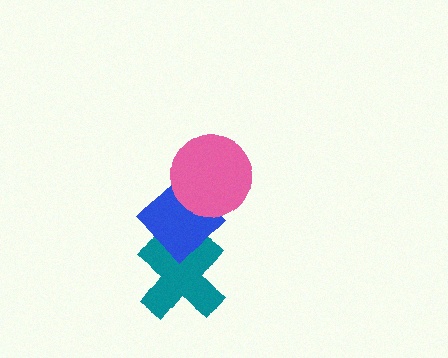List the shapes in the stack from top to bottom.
From top to bottom: the pink circle, the blue diamond, the teal cross.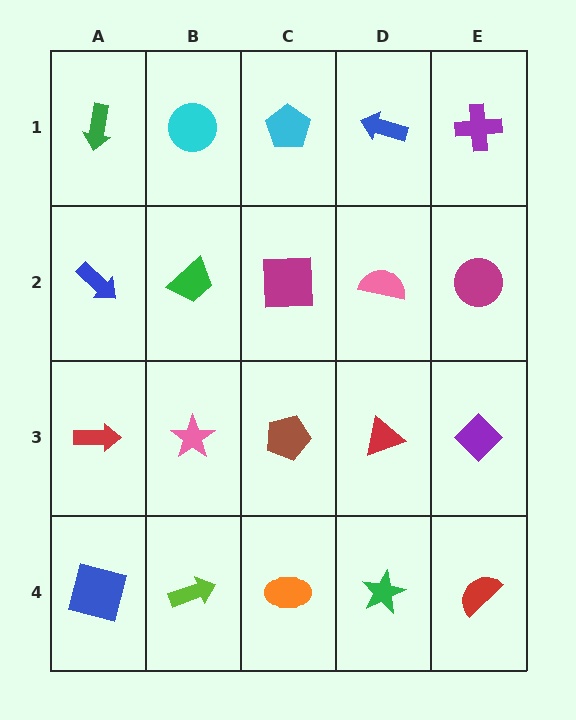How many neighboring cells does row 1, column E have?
2.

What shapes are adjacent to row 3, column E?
A magenta circle (row 2, column E), a red semicircle (row 4, column E), a red triangle (row 3, column D).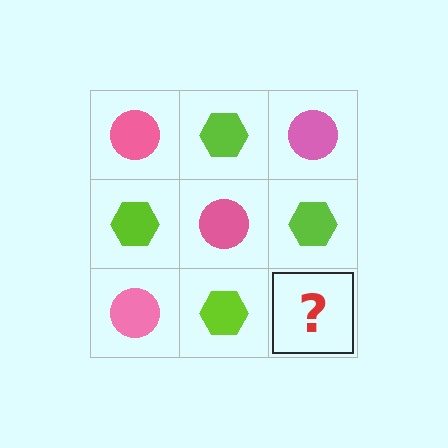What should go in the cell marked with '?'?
The missing cell should contain a pink circle.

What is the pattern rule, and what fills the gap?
The rule is that it alternates pink circle and lime hexagon in a checkerboard pattern. The gap should be filled with a pink circle.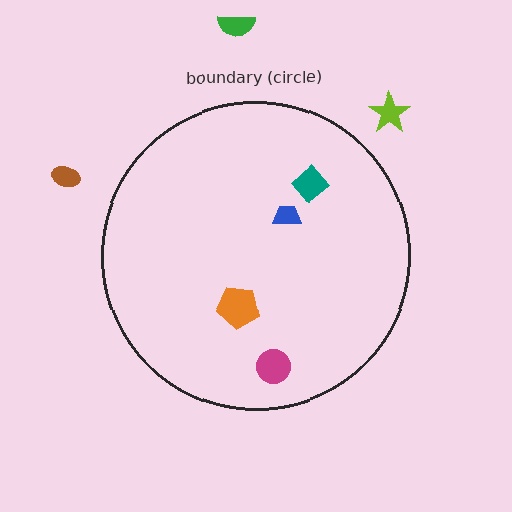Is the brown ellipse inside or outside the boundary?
Outside.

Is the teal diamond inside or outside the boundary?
Inside.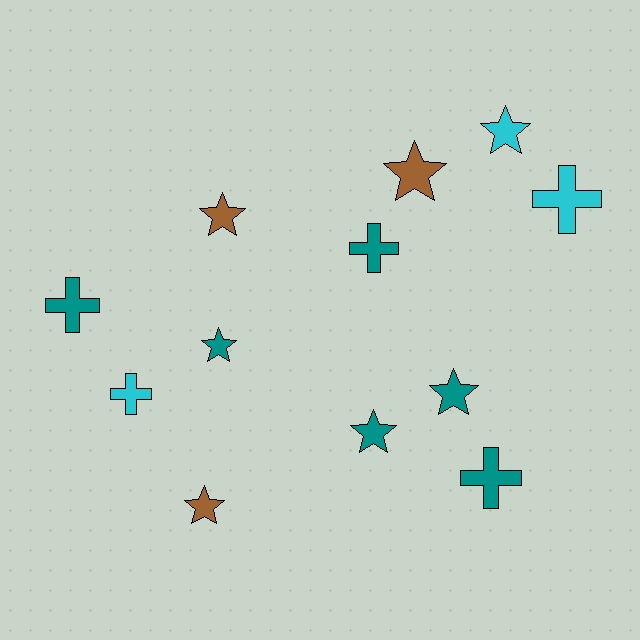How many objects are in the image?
There are 12 objects.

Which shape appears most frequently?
Star, with 7 objects.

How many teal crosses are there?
There are 3 teal crosses.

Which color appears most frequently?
Teal, with 6 objects.